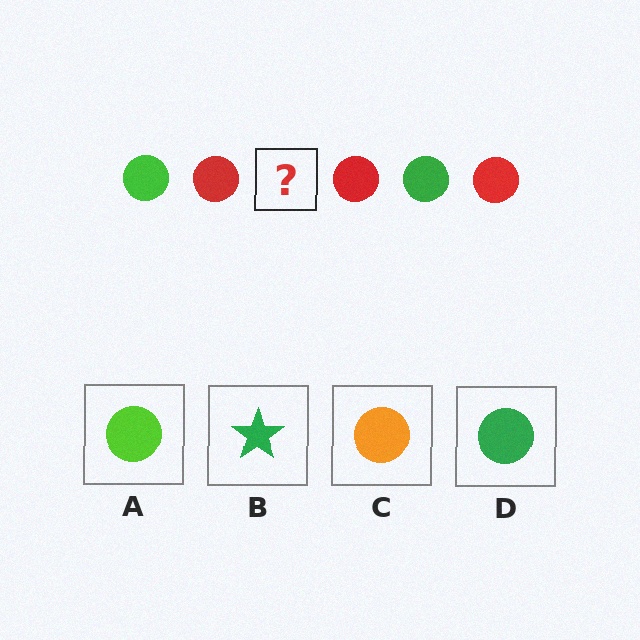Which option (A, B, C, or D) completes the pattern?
D.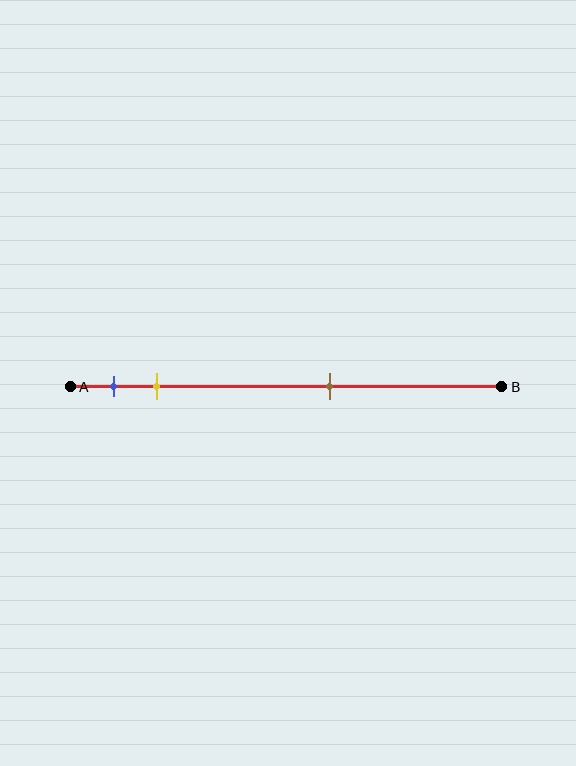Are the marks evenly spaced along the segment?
No, the marks are not evenly spaced.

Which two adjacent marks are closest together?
The blue and yellow marks are the closest adjacent pair.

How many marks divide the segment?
There are 3 marks dividing the segment.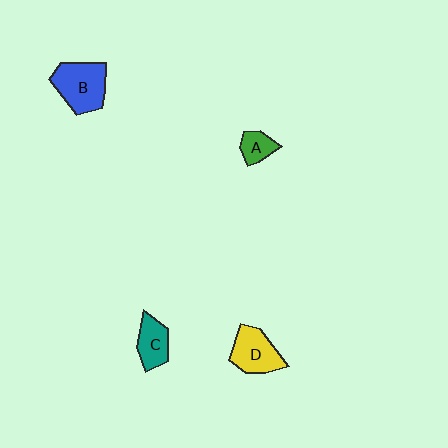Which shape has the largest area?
Shape B (blue).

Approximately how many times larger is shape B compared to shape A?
Approximately 2.4 times.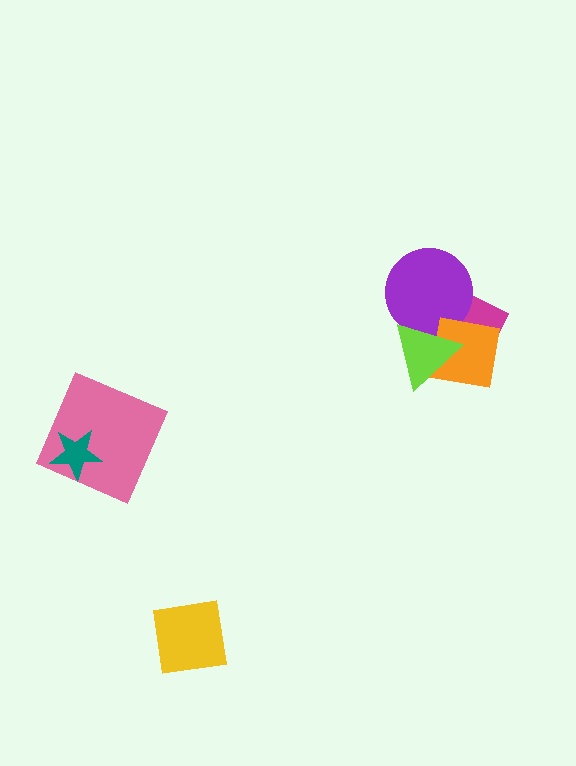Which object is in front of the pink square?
The teal star is in front of the pink square.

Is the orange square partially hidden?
Yes, it is partially covered by another shape.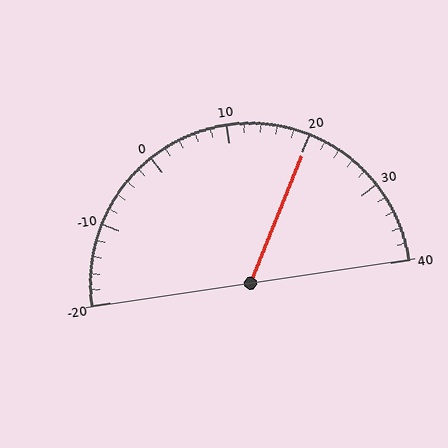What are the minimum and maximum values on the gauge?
The gauge ranges from -20 to 40.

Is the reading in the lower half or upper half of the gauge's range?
The reading is in the upper half of the range (-20 to 40).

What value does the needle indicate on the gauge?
The needle indicates approximately 20.